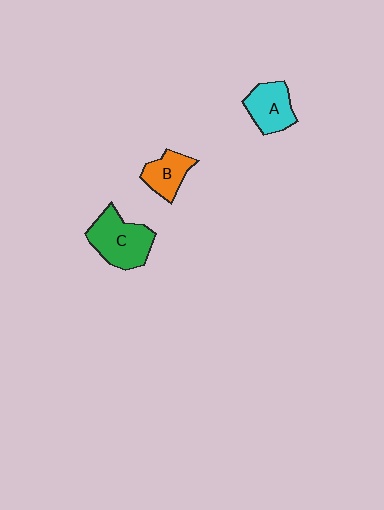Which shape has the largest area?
Shape C (green).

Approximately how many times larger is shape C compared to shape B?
Approximately 1.7 times.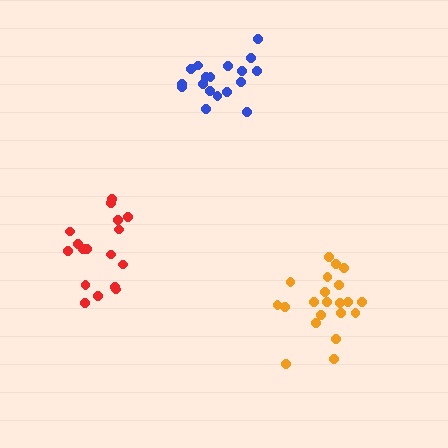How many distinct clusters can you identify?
There are 3 distinct clusters.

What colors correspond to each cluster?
The clusters are colored: blue, red, orange.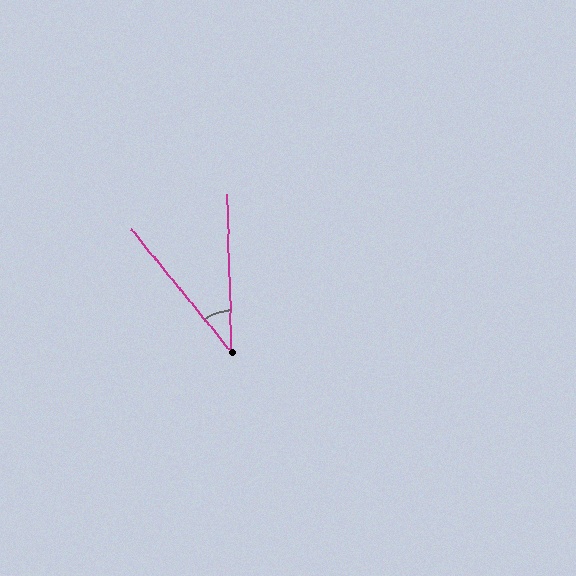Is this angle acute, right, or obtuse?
It is acute.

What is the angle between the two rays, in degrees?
Approximately 38 degrees.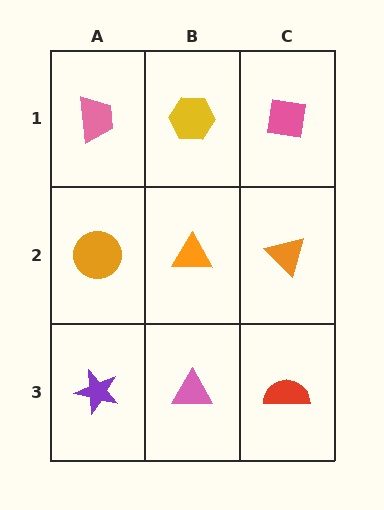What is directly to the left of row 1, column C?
A yellow hexagon.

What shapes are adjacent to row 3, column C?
An orange triangle (row 2, column C), a pink triangle (row 3, column B).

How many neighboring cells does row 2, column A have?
3.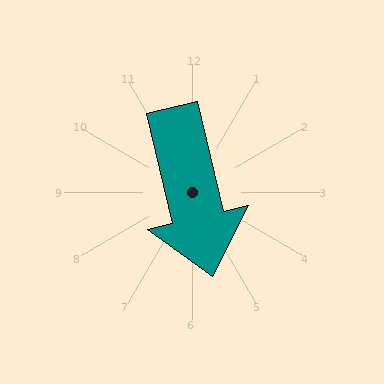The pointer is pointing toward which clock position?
Roughly 6 o'clock.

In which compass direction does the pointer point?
South.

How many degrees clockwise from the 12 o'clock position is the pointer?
Approximately 167 degrees.